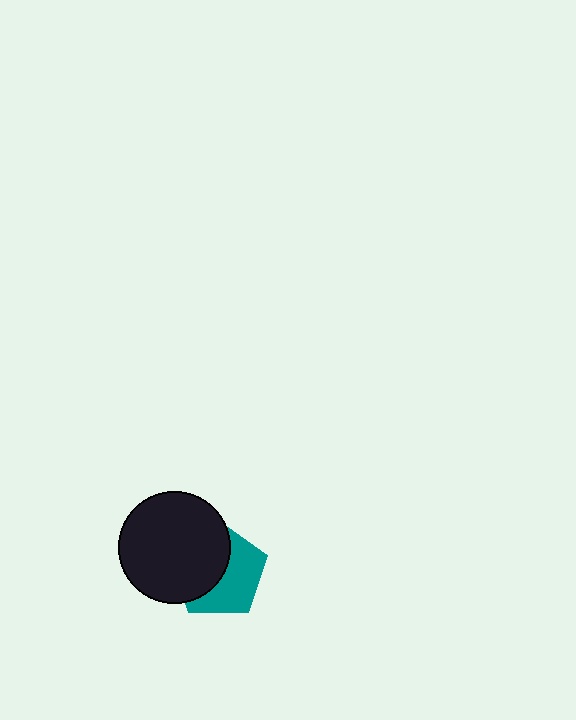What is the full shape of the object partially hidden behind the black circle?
The partially hidden object is a teal pentagon.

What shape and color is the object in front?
The object in front is a black circle.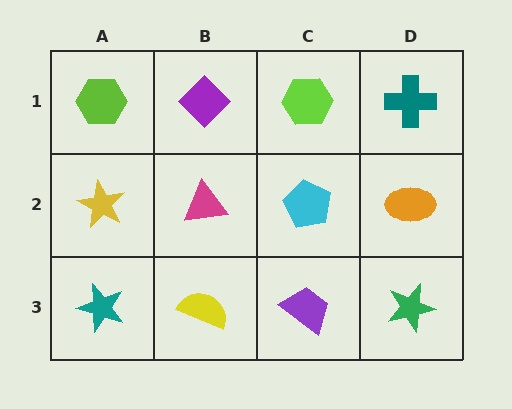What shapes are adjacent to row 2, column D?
A teal cross (row 1, column D), a green star (row 3, column D), a cyan pentagon (row 2, column C).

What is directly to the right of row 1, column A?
A purple diamond.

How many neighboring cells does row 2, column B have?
4.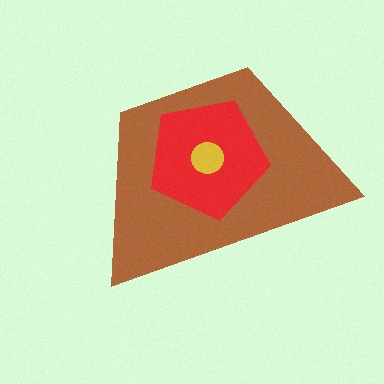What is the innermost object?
The yellow circle.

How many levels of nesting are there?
3.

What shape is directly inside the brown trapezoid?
The red pentagon.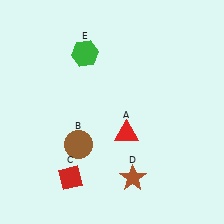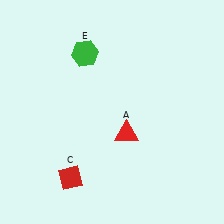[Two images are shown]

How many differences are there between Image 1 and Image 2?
There are 2 differences between the two images.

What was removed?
The brown star (D), the brown circle (B) were removed in Image 2.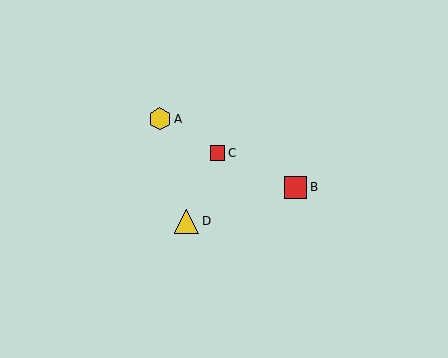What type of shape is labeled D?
Shape D is a yellow triangle.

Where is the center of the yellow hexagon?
The center of the yellow hexagon is at (160, 119).